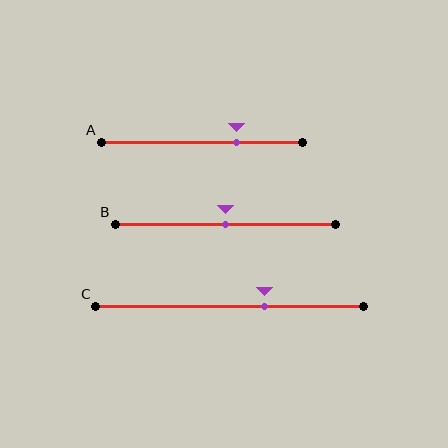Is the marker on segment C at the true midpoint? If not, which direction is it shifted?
No, the marker on segment C is shifted to the right by about 13% of the segment length.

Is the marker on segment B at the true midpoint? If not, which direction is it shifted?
Yes, the marker on segment B is at the true midpoint.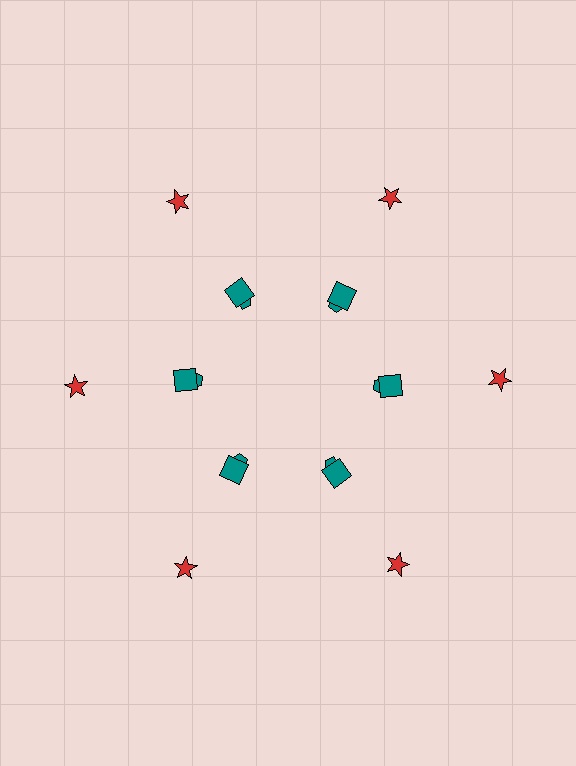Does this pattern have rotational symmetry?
Yes, this pattern has 6-fold rotational symmetry. It looks the same after rotating 60 degrees around the center.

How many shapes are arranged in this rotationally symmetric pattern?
There are 18 shapes, arranged in 6 groups of 3.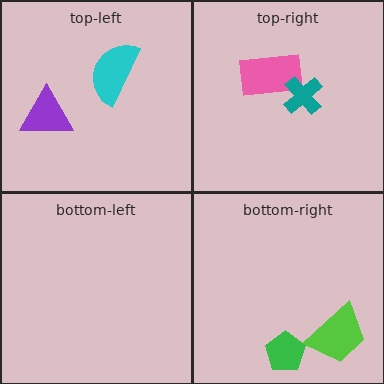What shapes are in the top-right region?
The pink rectangle, the teal cross.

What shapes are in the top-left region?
The purple triangle, the cyan semicircle.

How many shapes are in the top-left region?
2.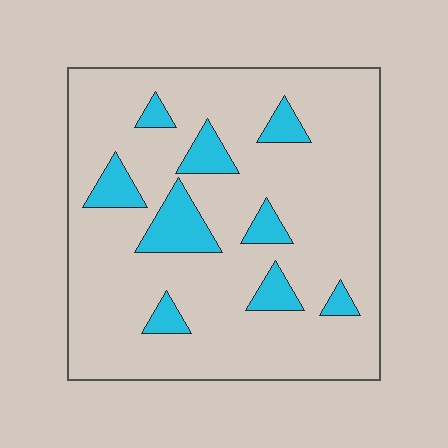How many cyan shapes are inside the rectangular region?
9.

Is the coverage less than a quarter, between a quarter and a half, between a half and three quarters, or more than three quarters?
Less than a quarter.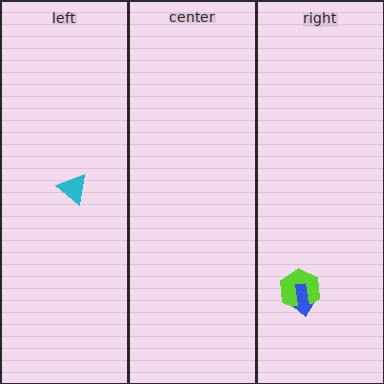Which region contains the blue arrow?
The right region.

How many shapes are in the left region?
1.